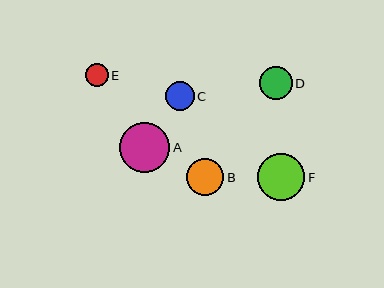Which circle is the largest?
Circle A is the largest with a size of approximately 50 pixels.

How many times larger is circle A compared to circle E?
Circle A is approximately 2.2 times the size of circle E.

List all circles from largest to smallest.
From largest to smallest: A, F, B, D, C, E.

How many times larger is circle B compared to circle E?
Circle B is approximately 1.6 times the size of circle E.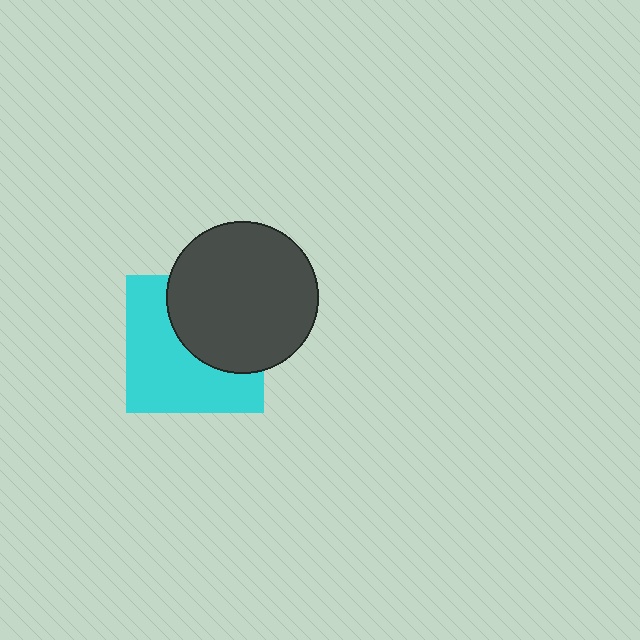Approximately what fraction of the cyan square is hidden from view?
Roughly 44% of the cyan square is hidden behind the dark gray circle.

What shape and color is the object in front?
The object in front is a dark gray circle.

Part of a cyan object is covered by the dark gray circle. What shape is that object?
It is a square.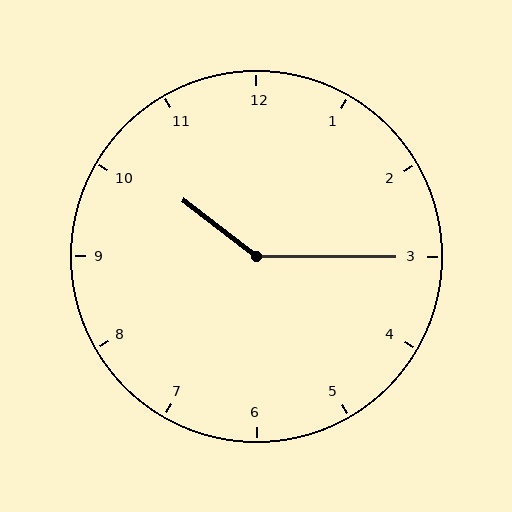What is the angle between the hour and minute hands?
Approximately 142 degrees.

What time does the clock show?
10:15.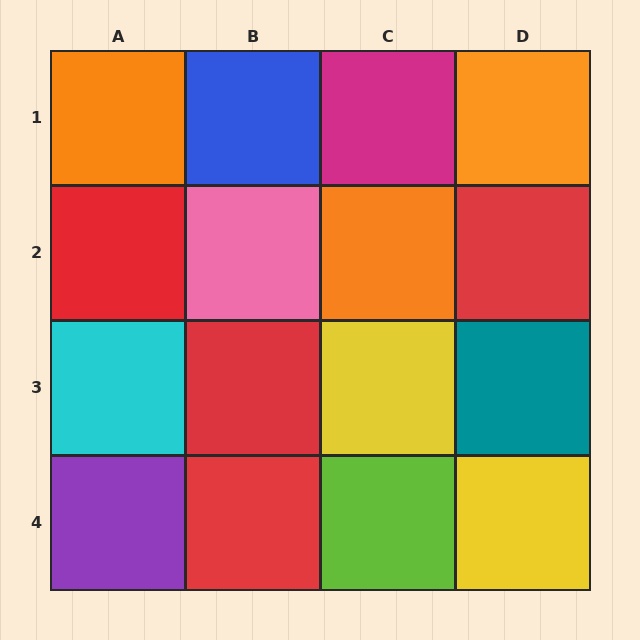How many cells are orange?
3 cells are orange.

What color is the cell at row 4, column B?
Red.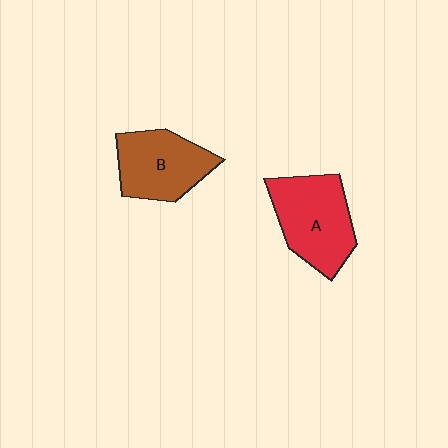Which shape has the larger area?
Shape A (red).